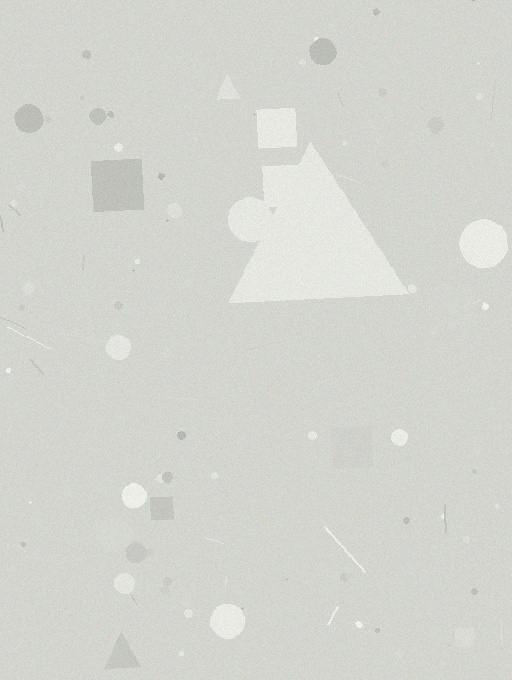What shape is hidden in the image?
A triangle is hidden in the image.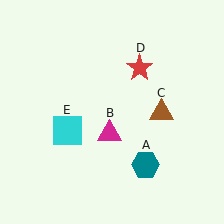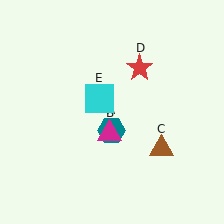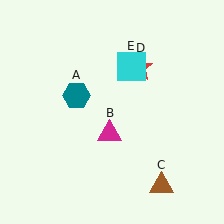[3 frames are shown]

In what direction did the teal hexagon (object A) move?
The teal hexagon (object A) moved up and to the left.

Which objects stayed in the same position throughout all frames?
Magenta triangle (object B) and red star (object D) remained stationary.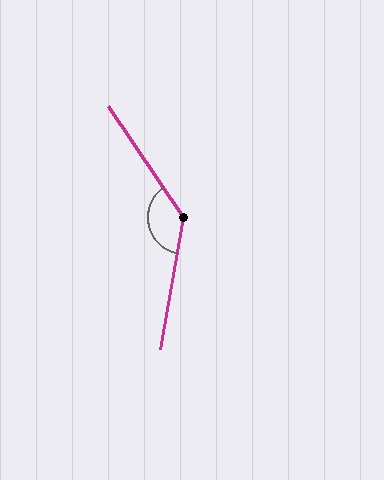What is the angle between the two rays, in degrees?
Approximately 136 degrees.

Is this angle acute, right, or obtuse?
It is obtuse.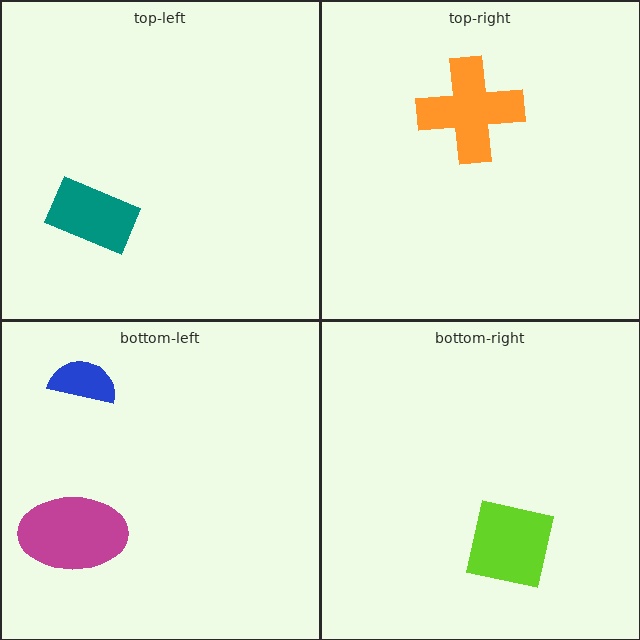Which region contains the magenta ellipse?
The bottom-left region.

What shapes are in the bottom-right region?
The lime square.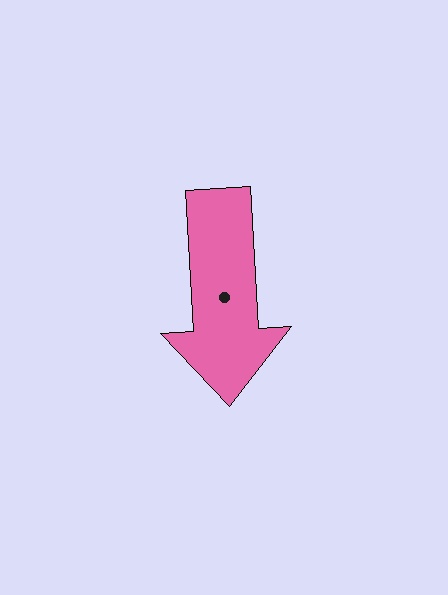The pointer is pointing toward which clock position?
Roughly 6 o'clock.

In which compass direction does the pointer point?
South.